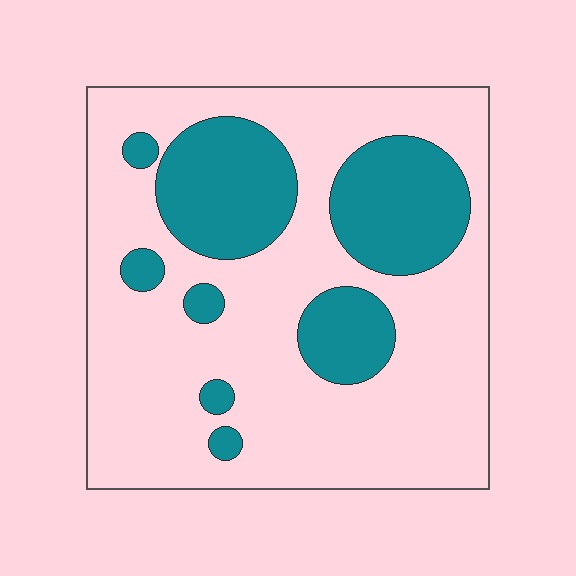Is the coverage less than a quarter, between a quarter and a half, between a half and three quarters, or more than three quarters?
Between a quarter and a half.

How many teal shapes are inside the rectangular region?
8.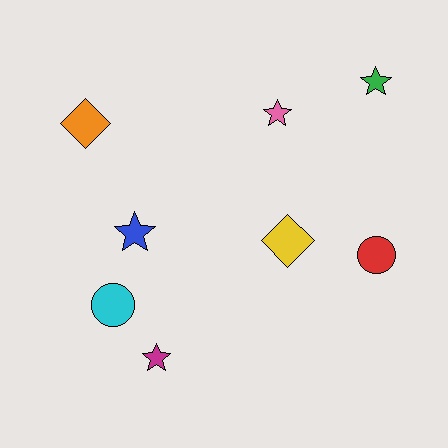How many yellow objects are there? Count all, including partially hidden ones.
There is 1 yellow object.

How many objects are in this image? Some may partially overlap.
There are 8 objects.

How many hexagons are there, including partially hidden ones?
There are no hexagons.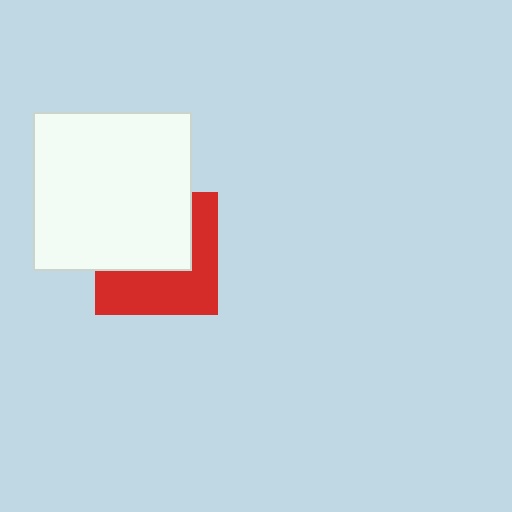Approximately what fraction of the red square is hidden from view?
Roughly 51% of the red square is hidden behind the white square.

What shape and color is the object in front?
The object in front is a white square.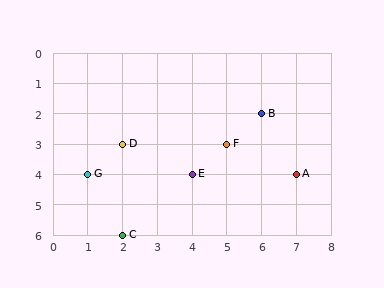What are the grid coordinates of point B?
Point B is at grid coordinates (6, 2).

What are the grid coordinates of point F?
Point F is at grid coordinates (5, 3).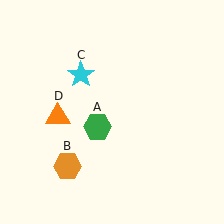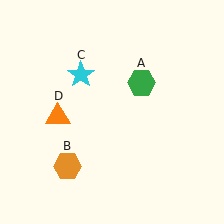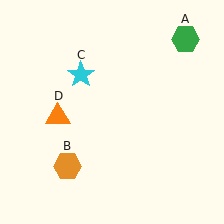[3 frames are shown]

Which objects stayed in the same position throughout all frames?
Orange hexagon (object B) and cyan star (object C) and orange triangle (object D) remained stationary.